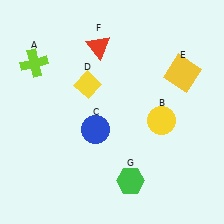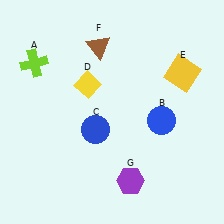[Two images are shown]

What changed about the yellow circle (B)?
In Image 1, B is yellow. In Image 2, it changed to blue.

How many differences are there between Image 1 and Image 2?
There are 3 differences between the two images.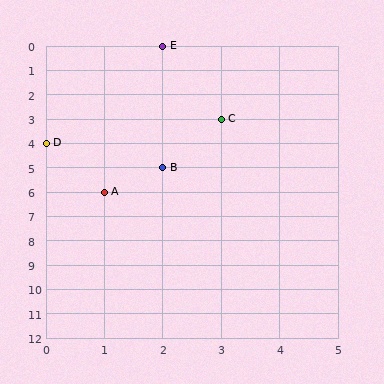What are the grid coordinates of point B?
Point B is at grid coordinates (2, 5).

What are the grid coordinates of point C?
Point C is at grid coordinates (3, 3).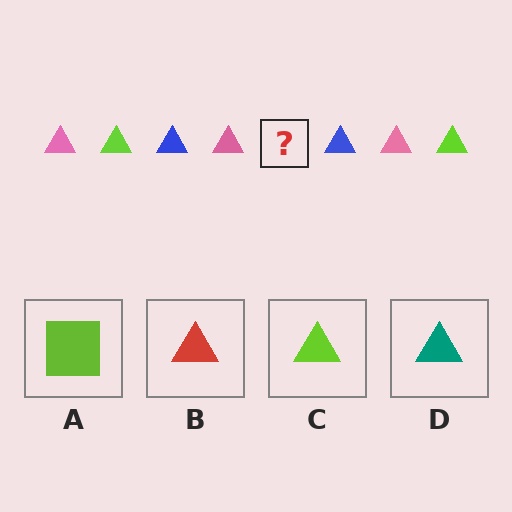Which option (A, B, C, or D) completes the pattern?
C.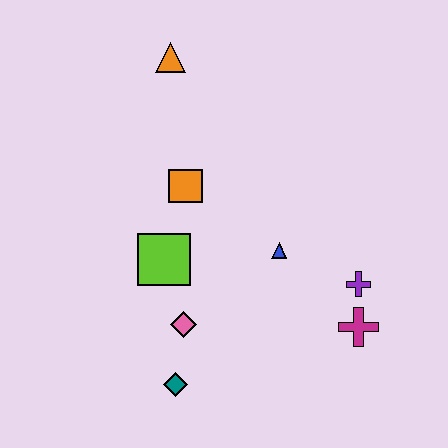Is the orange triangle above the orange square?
Yes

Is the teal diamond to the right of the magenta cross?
No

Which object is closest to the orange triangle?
The orange square is closest to the orange triangle.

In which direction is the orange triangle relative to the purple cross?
The orange triangle is above the purple cross.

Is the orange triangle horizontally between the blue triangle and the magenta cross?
No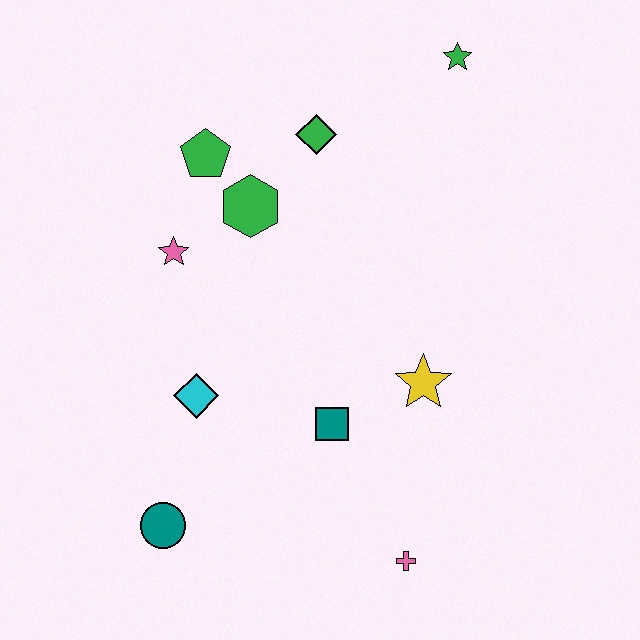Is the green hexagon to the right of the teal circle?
Yes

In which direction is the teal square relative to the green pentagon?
The teal square is below the green pentagon.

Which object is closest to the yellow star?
The teal square is closest to the yellow star.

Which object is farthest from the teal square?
The green star is farthest from the teal square.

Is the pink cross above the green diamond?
No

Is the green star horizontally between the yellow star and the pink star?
No